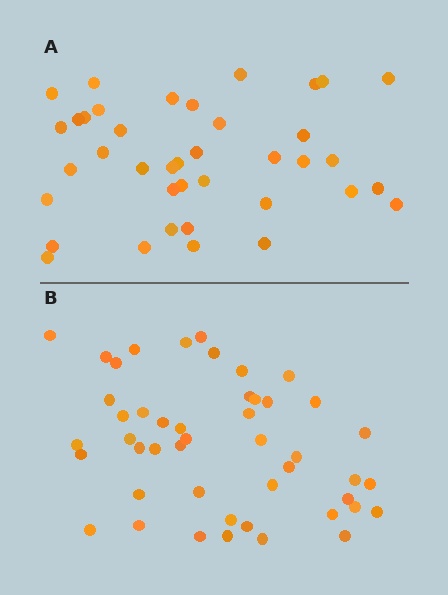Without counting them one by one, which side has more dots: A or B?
Region B (the bottom region) has more dots.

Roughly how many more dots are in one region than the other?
Region B has roughly 8 or so more dots than region A.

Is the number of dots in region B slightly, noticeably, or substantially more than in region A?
Region B has only slightly more — the two regions are fairly close. The ratio is roughly 1.2 to 1.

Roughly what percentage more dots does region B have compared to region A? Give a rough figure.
About 20% more.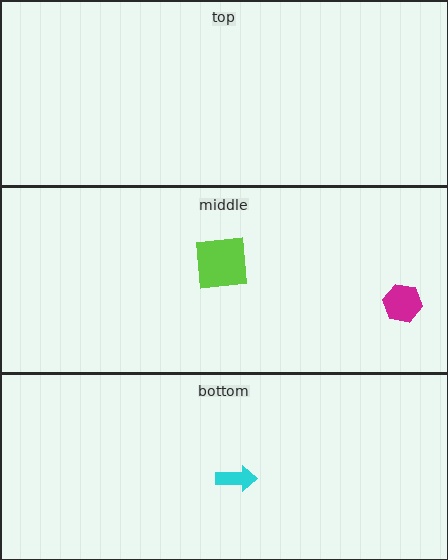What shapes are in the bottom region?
The cyan arrow.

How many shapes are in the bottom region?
1.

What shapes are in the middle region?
The lime square, the magenta hexagon.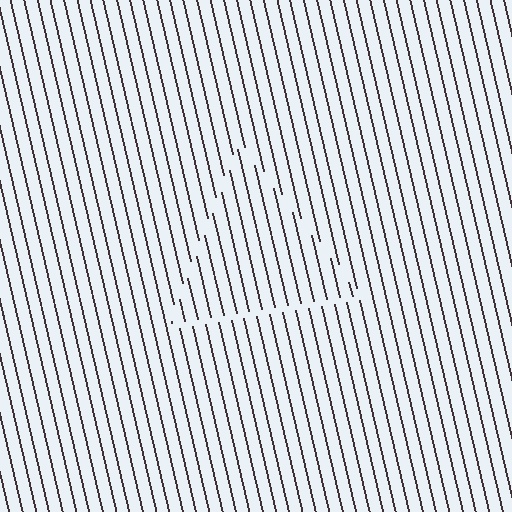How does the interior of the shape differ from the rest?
The interior of the shape contains the same grating, shifted by half a period — the contour is defined by the phase discontinuity where line-ends from the inner and outer gratings abut.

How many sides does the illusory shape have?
3 sides — the line-ends trace a triangle.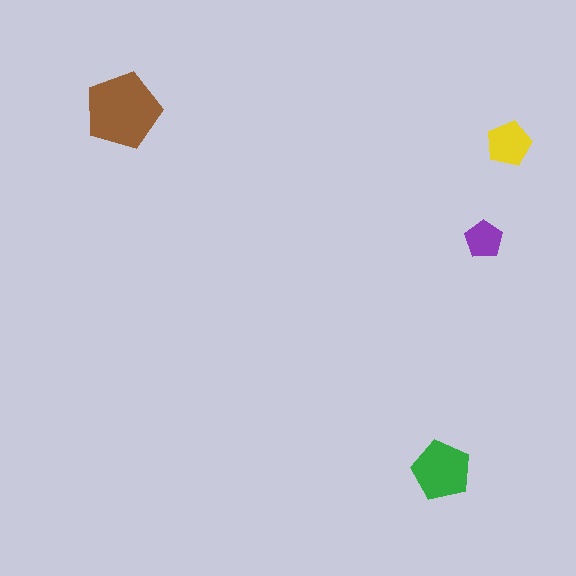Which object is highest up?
The brown pentagon is topmost.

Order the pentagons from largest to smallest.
the brown one, the green one, the yellow one, the purple one.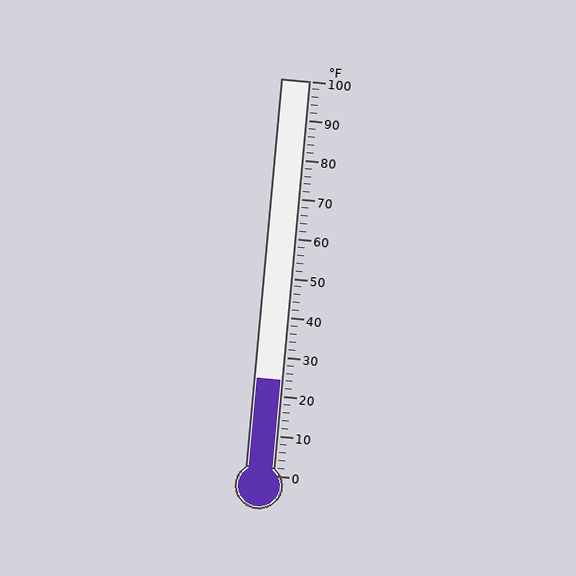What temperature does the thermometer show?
The thermometer shows approximately 24°F.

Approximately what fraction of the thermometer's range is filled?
The thermometer is filled to approximately 25% of its range.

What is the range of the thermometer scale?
The thermometer scale ranges from 0°F to 100°F.